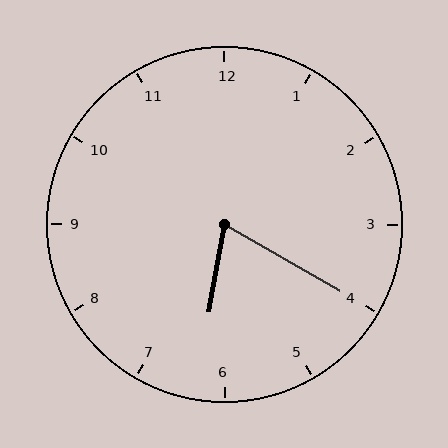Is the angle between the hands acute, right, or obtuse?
It is acute.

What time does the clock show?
6:20.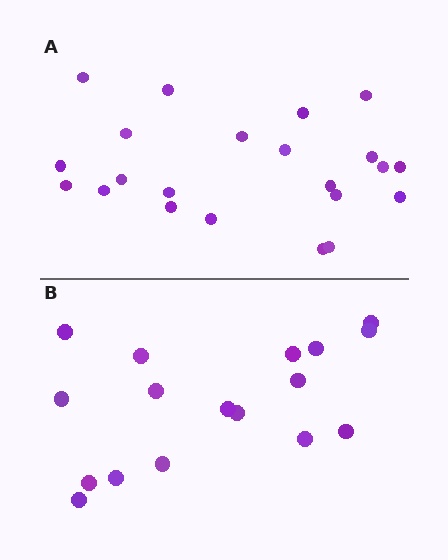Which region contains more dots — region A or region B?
Region A (the top region) has more dots.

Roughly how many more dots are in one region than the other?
Region A has about 5 more dots than region B.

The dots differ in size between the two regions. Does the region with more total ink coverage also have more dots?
No. Region B has more total ink coverage because its dots are larger, but region A actually contains more individual dots. Total area can be misleading — the number of items is what matters here.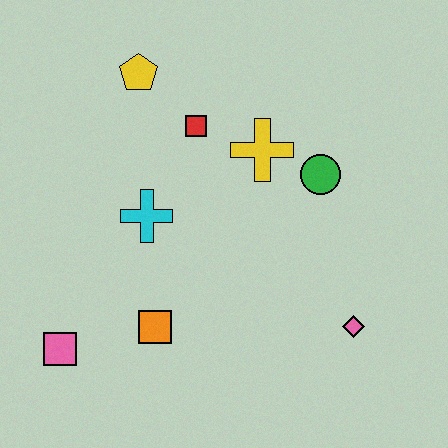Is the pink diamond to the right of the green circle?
Yes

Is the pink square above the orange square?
No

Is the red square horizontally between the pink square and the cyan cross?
No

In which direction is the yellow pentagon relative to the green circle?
The yellow pentagon is to the left of the green circle.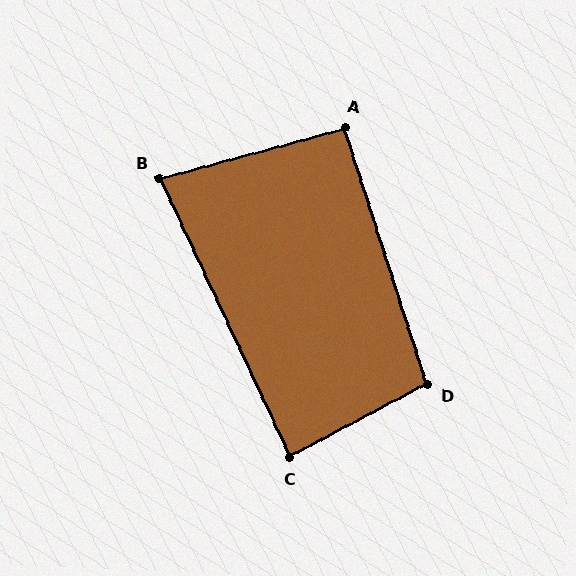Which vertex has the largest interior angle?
D, at approximately 100 degrees.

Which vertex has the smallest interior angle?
B, at approximately 80 degrees.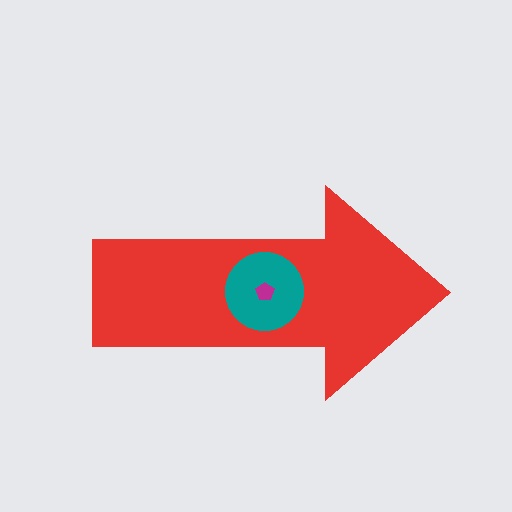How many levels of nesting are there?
3.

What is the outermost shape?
The red arrow.